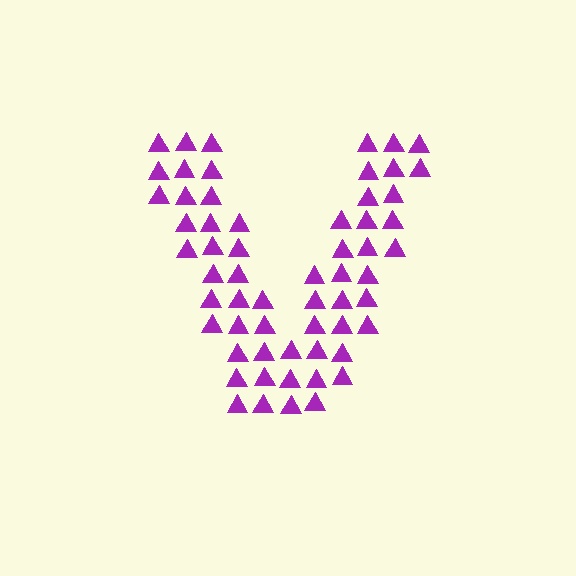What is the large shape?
The large shape is the letter V.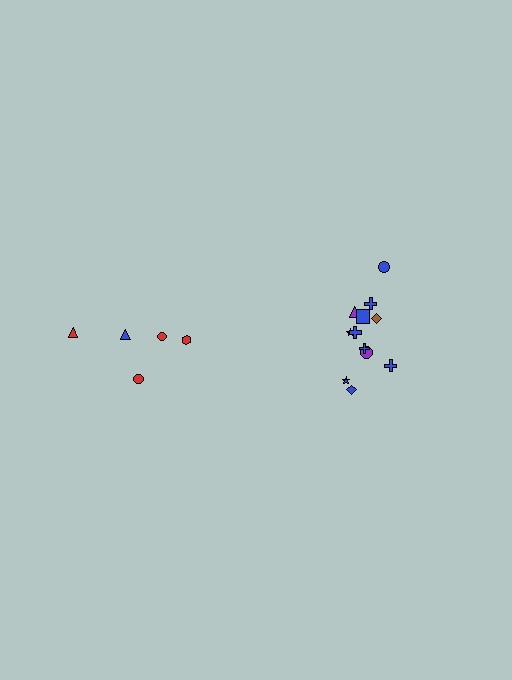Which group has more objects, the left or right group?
The right group.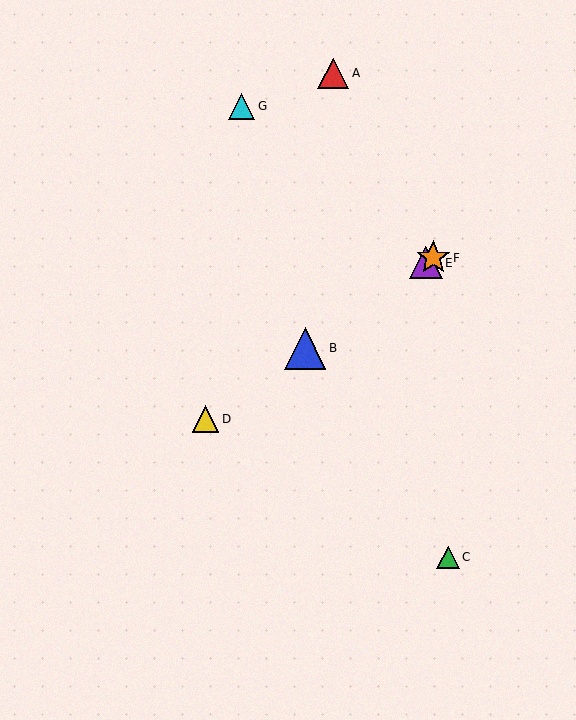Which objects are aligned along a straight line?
Objects B, D, E, F are aligned along a straight line.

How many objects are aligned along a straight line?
4 objects (B, D, E, F) are aligned along a straight line.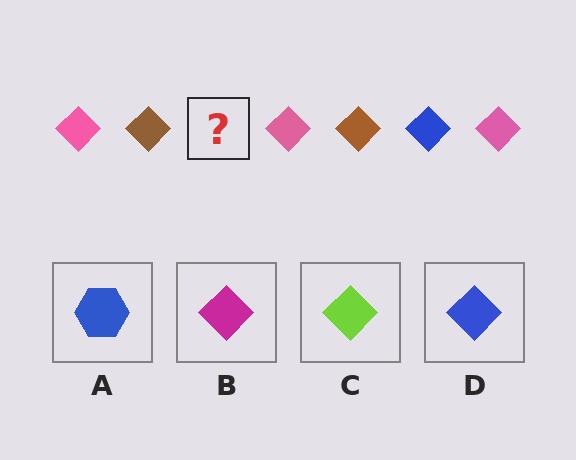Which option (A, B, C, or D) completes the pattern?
D.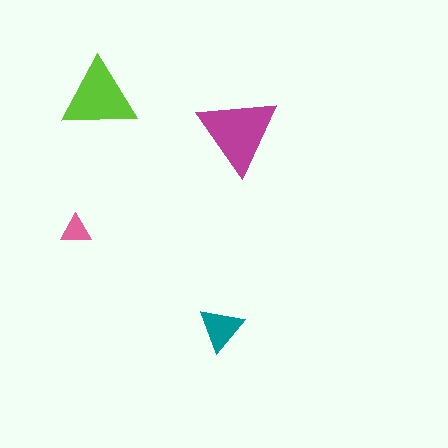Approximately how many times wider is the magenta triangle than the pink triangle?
About 2.5 times wider.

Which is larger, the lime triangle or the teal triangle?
The lime one.